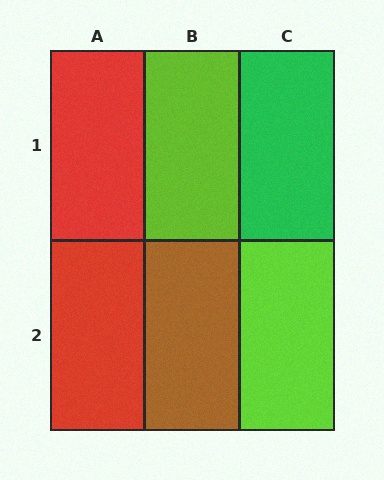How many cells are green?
1 cell is green.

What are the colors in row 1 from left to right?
Red, lime, green.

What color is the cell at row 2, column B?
Brown.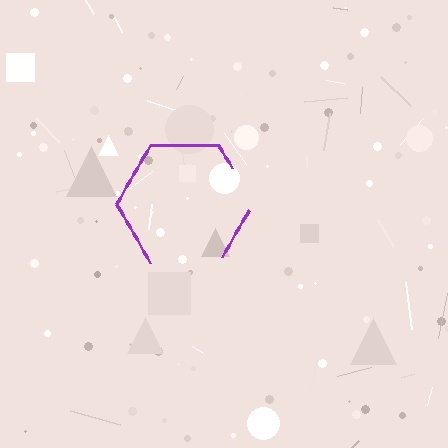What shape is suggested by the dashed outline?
The dashed outline suggests a hexagon.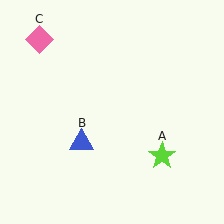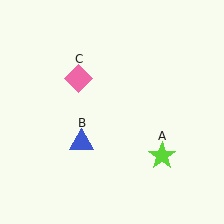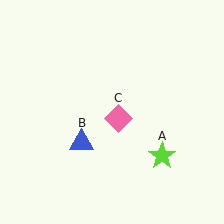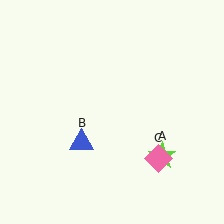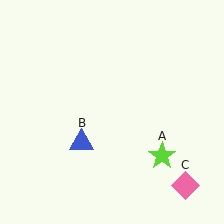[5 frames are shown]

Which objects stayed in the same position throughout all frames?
Lime star (object A) and blue triangle (object B) remained stationary.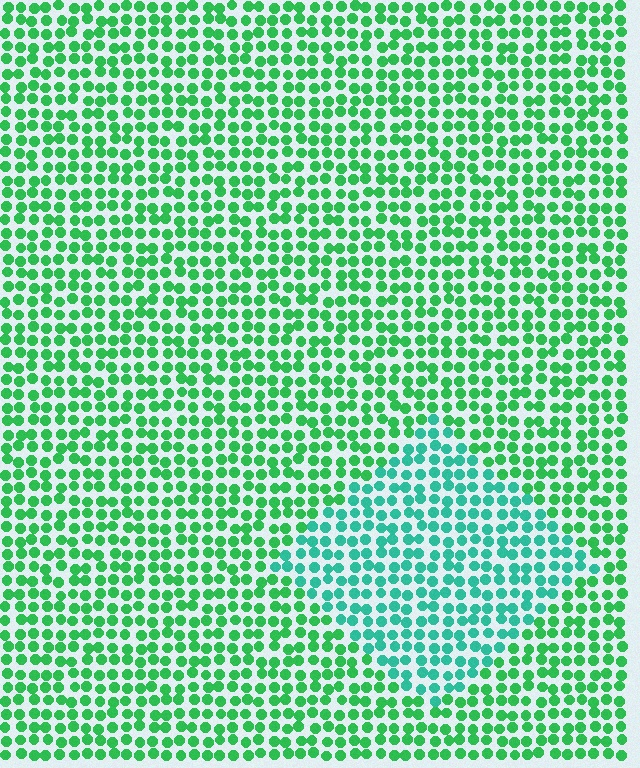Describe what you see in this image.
The image is filled with small green elements in a uniform arrangement. A diamond-shaped region is visible where the elements are tinted to a slightly different hue, forming a subtle color boundary.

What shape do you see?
I see a diamond.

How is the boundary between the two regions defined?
The boundary is defined purely by a slight shift in hue (about 31 degrees). Spacing, size, and orientation are identical on both sides.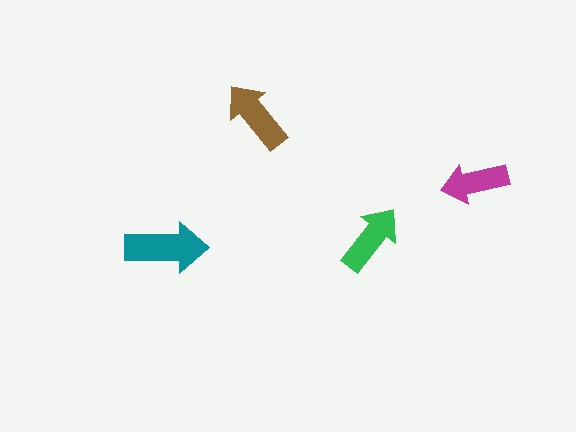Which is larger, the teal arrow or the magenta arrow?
The teal one.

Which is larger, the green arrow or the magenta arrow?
The green one.